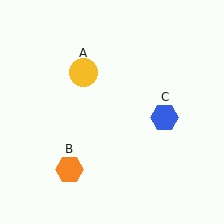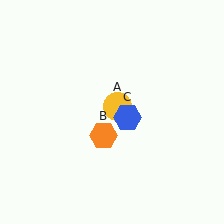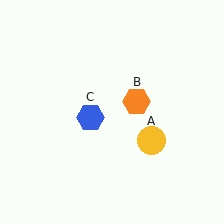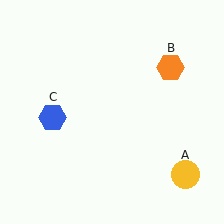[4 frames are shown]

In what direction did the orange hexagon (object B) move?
The orange hexagon (object B) moved up and to the right.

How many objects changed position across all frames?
3 objects changed position: yellow circle (object A), orange hexagon (object B), blue hexagon (object C).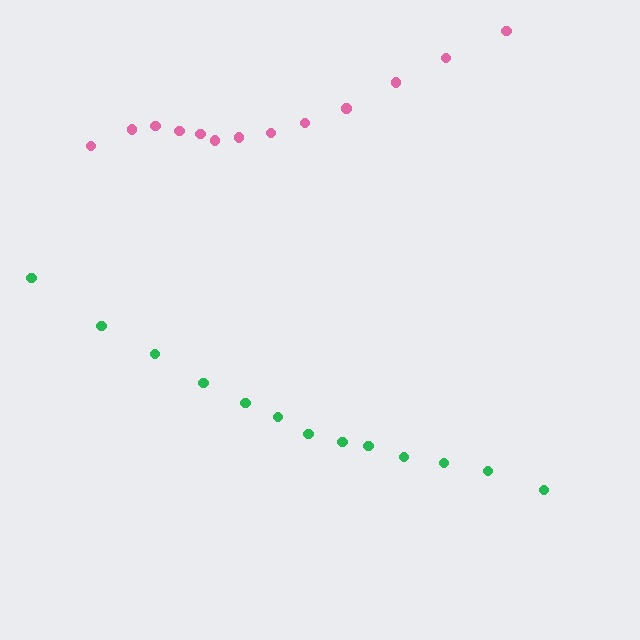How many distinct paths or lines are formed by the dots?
There are 2 distinct paths.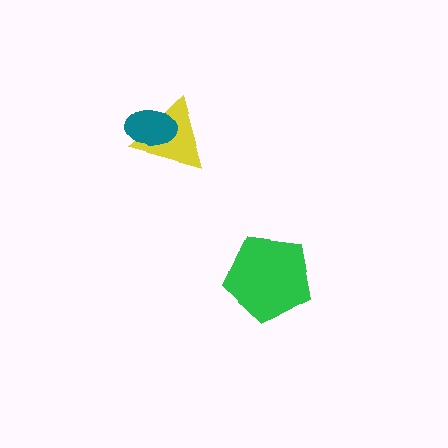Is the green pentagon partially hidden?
No, no other shape covers it.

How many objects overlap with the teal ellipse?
1 object overlaps with the teal ellipse.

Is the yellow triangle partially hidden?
Yes, it is partially covered by another shape.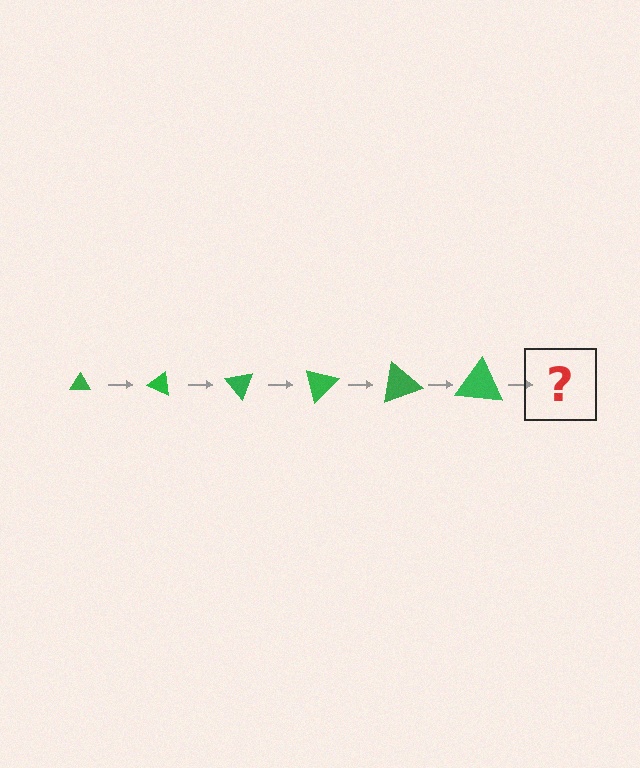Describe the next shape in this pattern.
It should be a triangle, larger than the previous one and rotated 150 degrees from the start.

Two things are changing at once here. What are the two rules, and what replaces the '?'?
The two rules are that the triangle grows larger each step and it rotates 25 degrees each step. The '?' should be a triangle, larger than the previous one and rotated 150 degrees from the start.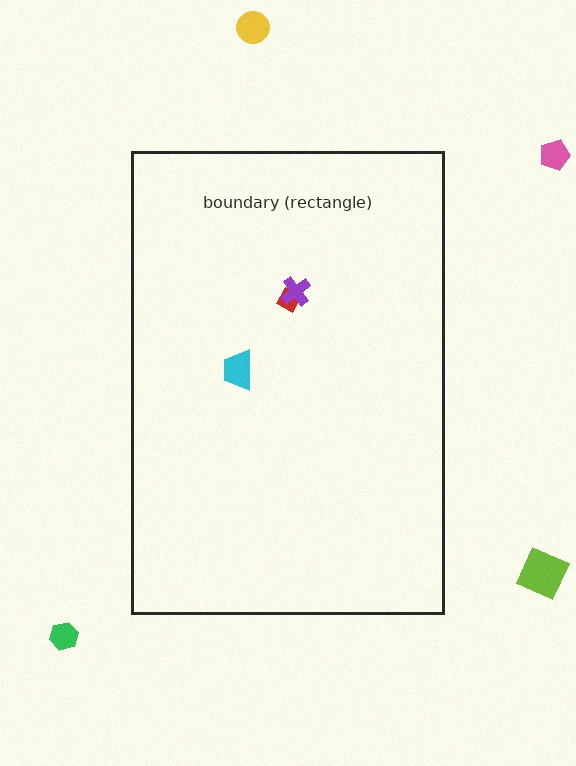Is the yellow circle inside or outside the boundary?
Outside.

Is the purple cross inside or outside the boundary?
Inside.